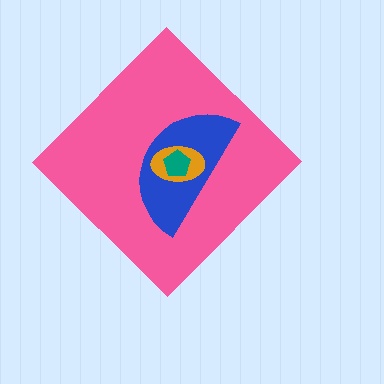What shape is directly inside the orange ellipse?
The teal pentagon.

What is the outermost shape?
The pink diamond.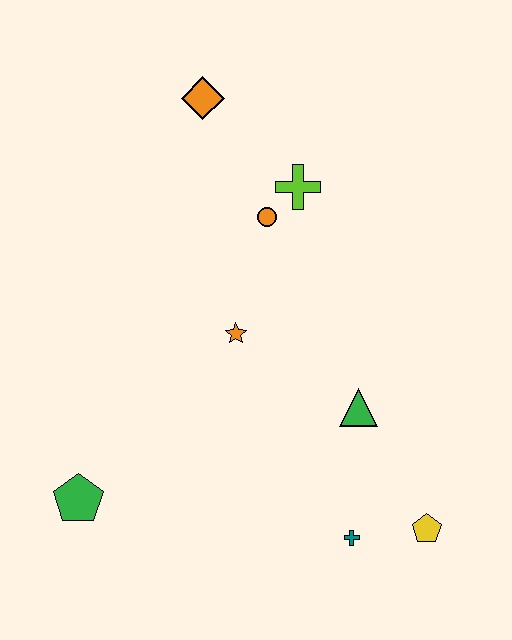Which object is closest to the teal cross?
The yellow pentagon is closest to the teal cross.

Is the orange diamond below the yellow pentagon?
No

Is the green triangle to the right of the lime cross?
Yes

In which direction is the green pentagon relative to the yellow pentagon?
The green pentagon is to the left of the yellow pentagon.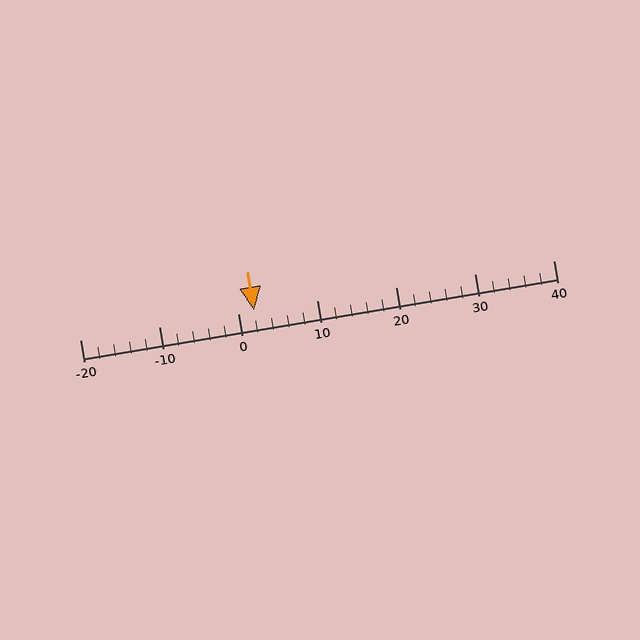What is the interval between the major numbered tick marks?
The major tick marks are spaced 10 units apart.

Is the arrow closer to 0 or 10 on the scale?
The arrow is closer to 0.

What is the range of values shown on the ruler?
The ruler shows values from -20 to 40.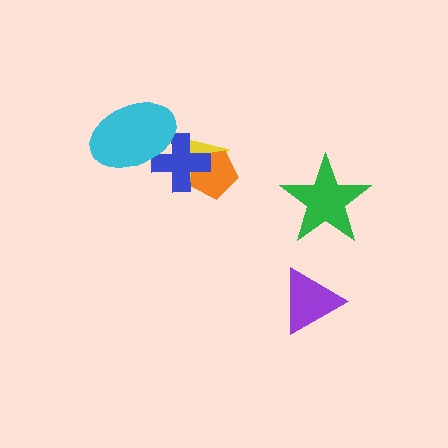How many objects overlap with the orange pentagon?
2 objects overlap with the orange pentagon.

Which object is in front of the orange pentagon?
The blue cross is in front of the orange pentagon.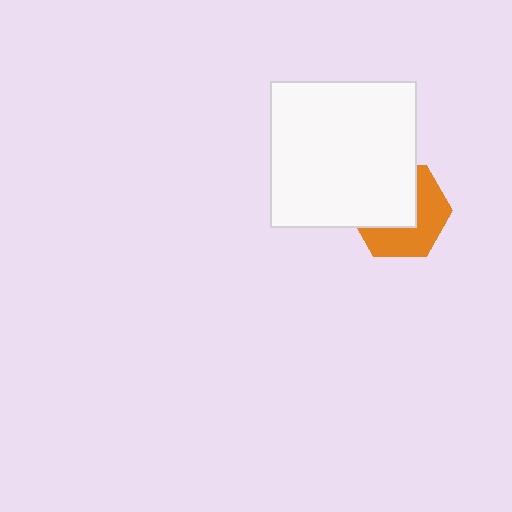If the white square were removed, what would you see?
You would see the complete orange hexagon.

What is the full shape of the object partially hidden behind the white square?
The partially hidden object is an orange hexagon.